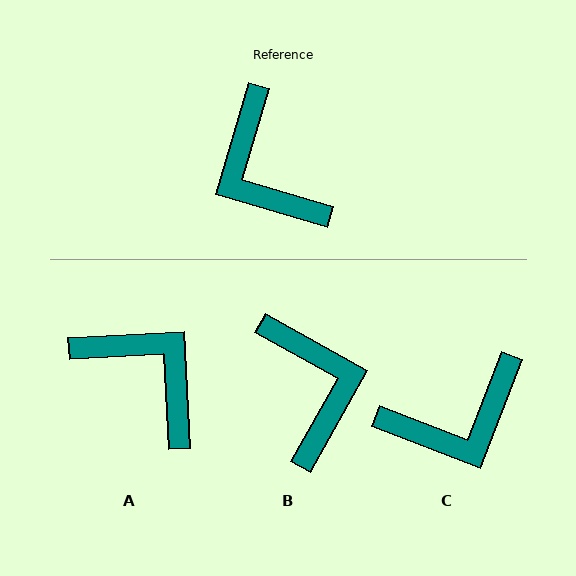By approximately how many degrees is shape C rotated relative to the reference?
Approximately 85 degrees counter-clockwise.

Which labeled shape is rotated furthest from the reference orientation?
B, about 167 degrees away.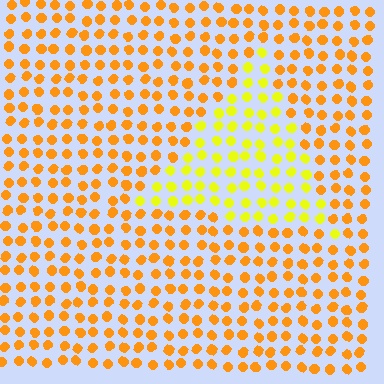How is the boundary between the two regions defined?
The boundary is defined purely by a slight shift in hue (about 32 degrees). Spacing, size, and orientation are identical on both sides.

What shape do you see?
I see a triangle.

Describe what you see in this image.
The image is filled with small orange elements in a uniform arrangement. A triangle-shaped region is visible where the elements are tinted to a slightly different hue, forming a subtle color boundary.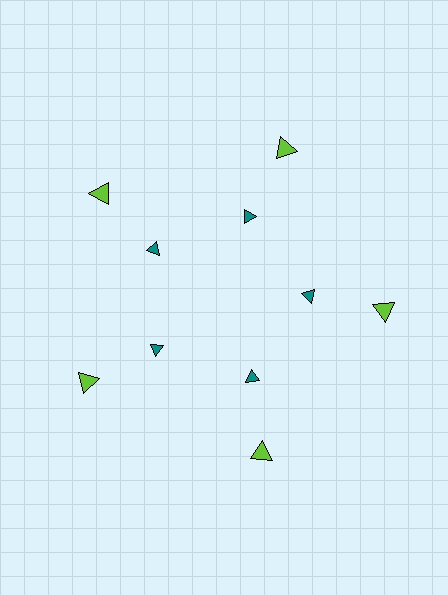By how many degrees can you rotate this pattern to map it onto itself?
The pattern maps onto itself every 72 degrees of rotation.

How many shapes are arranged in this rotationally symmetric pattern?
There are 10 shapes, arranged in 5 groups of 2.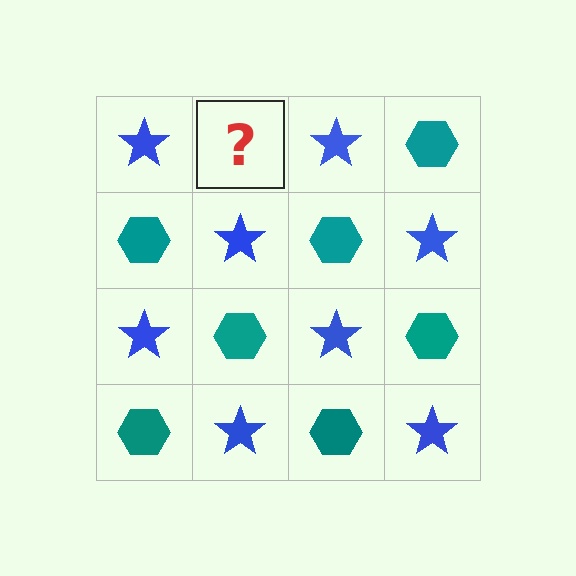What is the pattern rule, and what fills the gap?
The rule is that it alternates blue star and teal hexagon in a checkerboard pattern. The gap should be filled with a teal hexagon.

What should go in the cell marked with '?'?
The missing cell should contain a teal hexagon.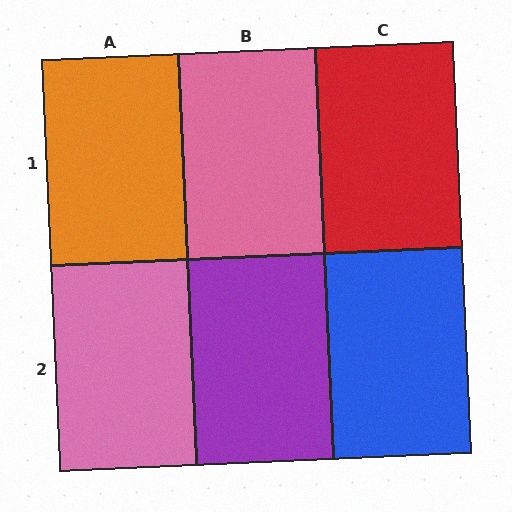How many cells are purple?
1 cell is purple.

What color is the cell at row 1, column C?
Red.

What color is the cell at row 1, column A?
Orange.